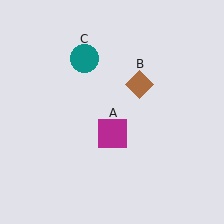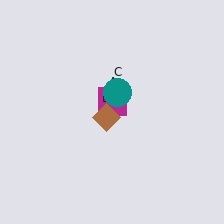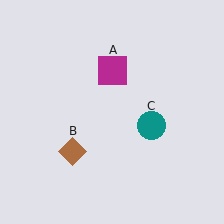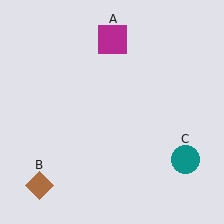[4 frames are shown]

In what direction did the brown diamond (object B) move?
The brown diamond (object B) moved down and to the left.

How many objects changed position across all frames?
3 objects changed position: magenta square (object A), brown diamond (object B), teal circle (object C).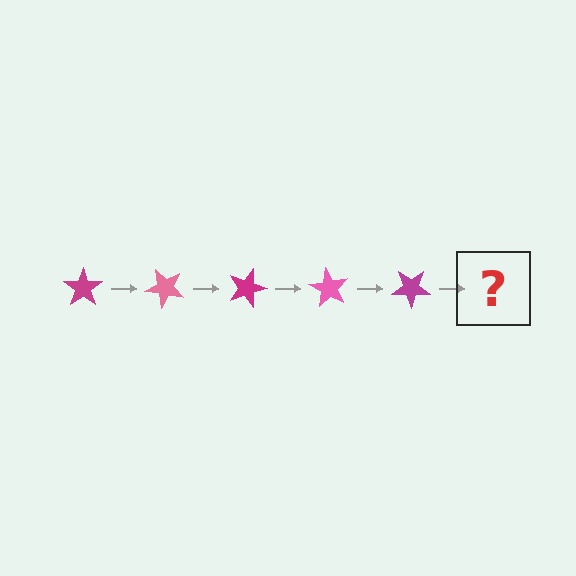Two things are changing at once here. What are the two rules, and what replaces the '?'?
The two rules are that it rotates 45 degrees each step and the color cycles through magenta and pink. The '?' should be a pink star, rotated 225 degrees from the start.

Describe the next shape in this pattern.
It should be a pink star, rotated 225 degrees from the start.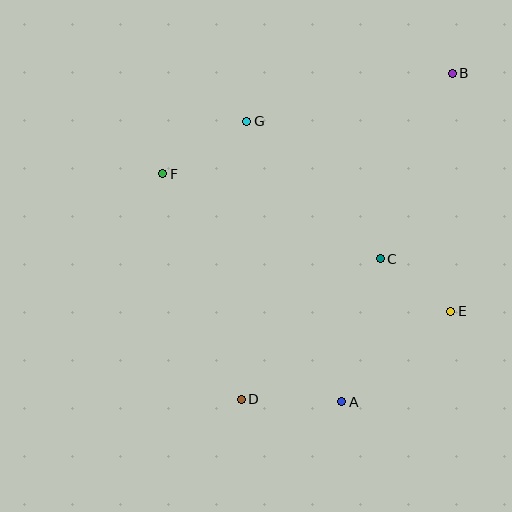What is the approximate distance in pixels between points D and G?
The distance between D and G is approximately 278 pixels.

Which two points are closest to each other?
Points C and E are closest to each other.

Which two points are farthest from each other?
Points B and D are farthest from each other.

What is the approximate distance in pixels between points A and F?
The distance between A and F is approximately 290 pixels.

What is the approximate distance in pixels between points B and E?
The distance between B and E is approximately 238 pixels.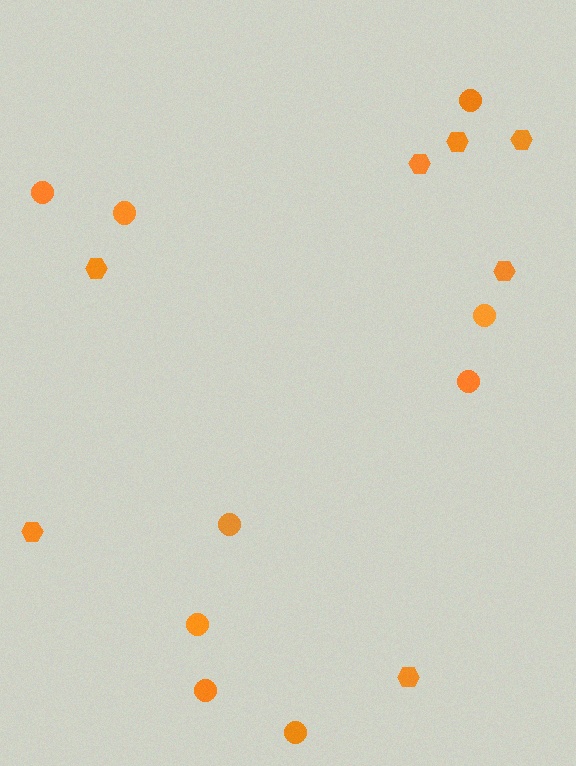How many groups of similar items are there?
There are 2 groups: one group of circles (9) and one group of hexagons (7).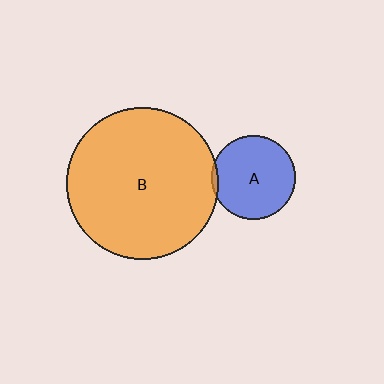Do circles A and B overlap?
Yes.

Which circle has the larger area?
Circle B (orange).